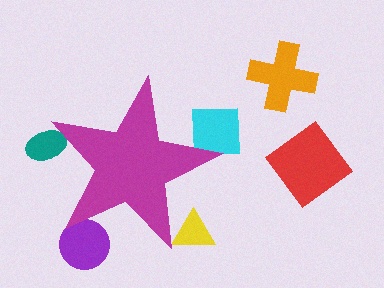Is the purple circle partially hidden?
Yes, the purple circle is partially hidden behind the magenta star.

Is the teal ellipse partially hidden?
Yes, the teal ellipse is partially hidden behind the magenta star.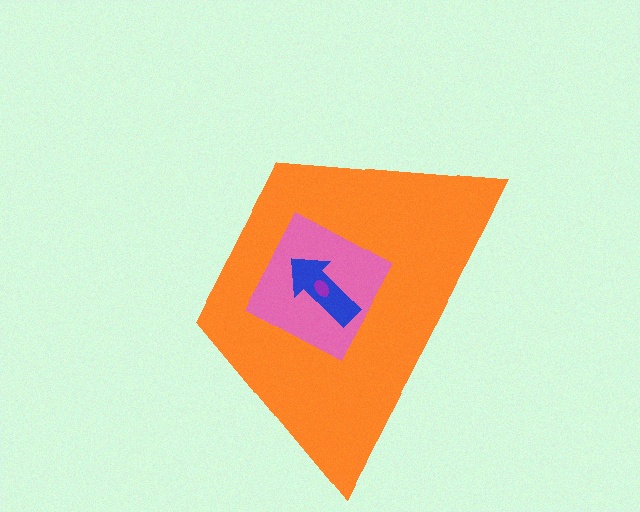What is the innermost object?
The purple ellipse.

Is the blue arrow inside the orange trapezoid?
Yes.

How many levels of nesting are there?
4.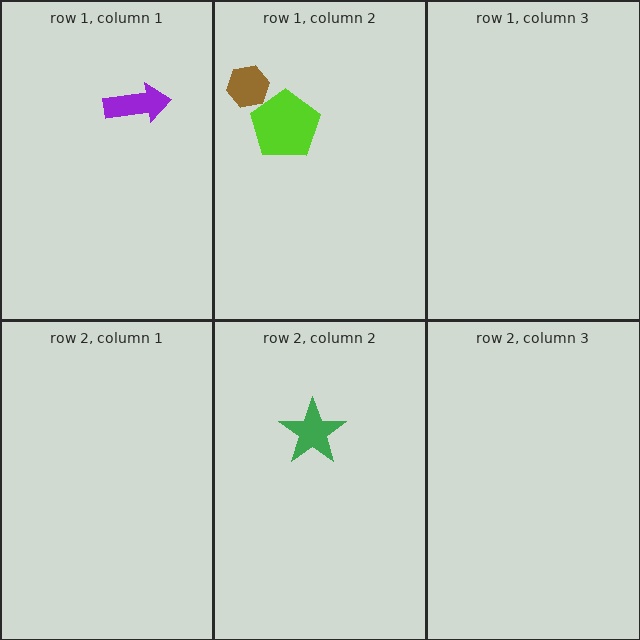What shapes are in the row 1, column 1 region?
The purple arrow.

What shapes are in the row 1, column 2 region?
The brown hexagon, the lime pentagon.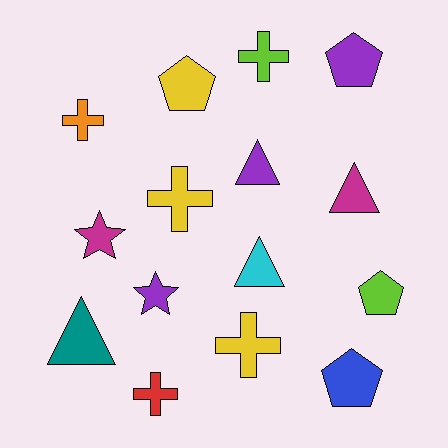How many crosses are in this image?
There are 5 crosses.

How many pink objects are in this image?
There are no pink objects.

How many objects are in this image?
There are 15 objects.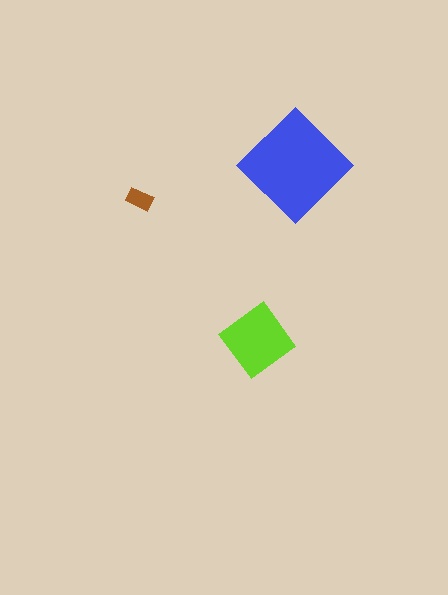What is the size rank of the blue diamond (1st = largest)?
1st.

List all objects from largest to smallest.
The blue diamond, the lime diamond, the brown rectangle.